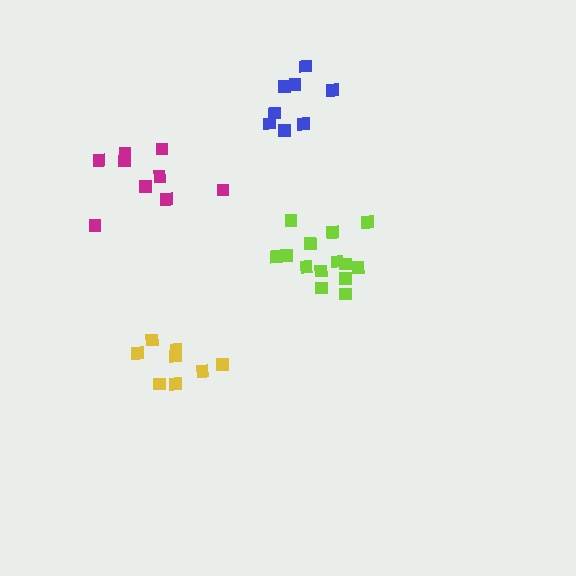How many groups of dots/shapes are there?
There are 4 groups.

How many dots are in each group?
Group 1: 14 dots, Group 2: 9 dots, Group 3: 8 dots, Group 4: 8 dots (39 total).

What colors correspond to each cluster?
The clusters are colored: lime, magenta, blue, yellow.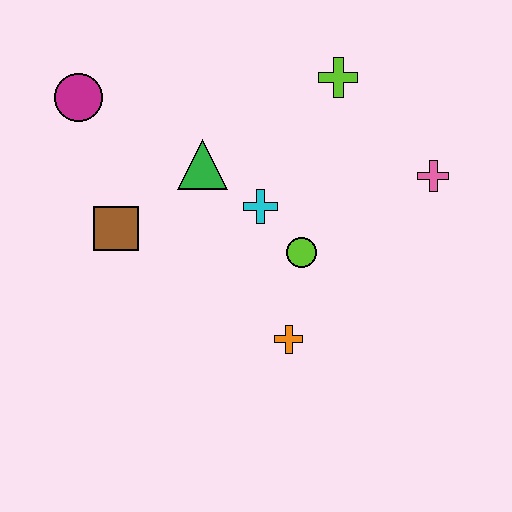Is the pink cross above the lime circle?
Yes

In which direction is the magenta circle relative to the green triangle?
The magenta circle is to the left of the green triangle.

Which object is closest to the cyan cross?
The lime circle is closest to the cyan cross.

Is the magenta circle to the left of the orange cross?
Yes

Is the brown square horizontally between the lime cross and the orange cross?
No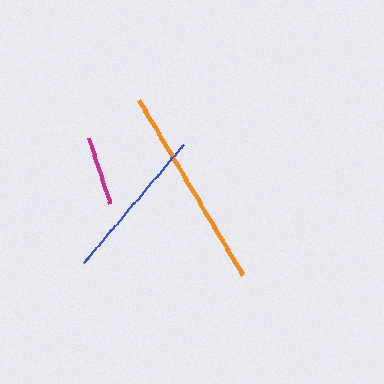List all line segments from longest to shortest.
From longest to shortest: orange, blue, magenta.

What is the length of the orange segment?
The orange segment is approximately 205 pixels long.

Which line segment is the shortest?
The magenta line is the shortest at approximately 70 pixels.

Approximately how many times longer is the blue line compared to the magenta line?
The blue line is approximately 2.2 times the length of the magenta line.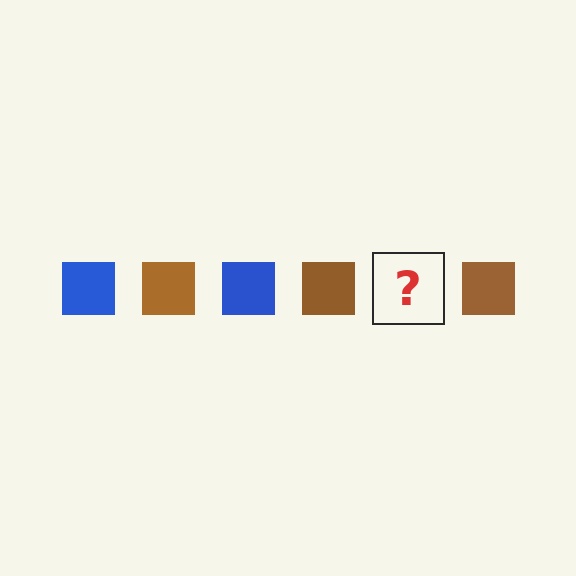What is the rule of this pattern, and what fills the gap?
The rule is that the pattern cycles through blue, brown squares. The gap should be filled with a blue square.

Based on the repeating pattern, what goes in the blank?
The blank should be a blue square.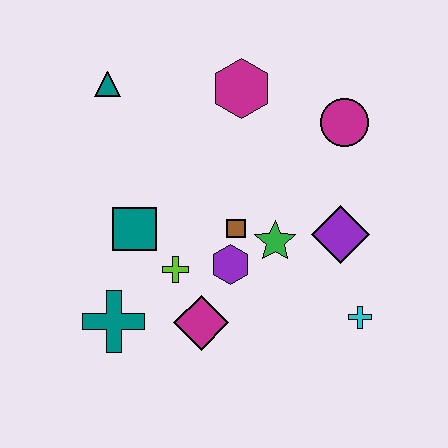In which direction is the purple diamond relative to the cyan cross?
The purple diamond is above the cyan cross.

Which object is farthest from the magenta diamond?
The teal triangle is farthest from the magenta diamond.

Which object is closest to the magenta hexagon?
The magenta circle is closest to the magenta hexagon.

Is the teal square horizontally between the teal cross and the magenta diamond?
Yes